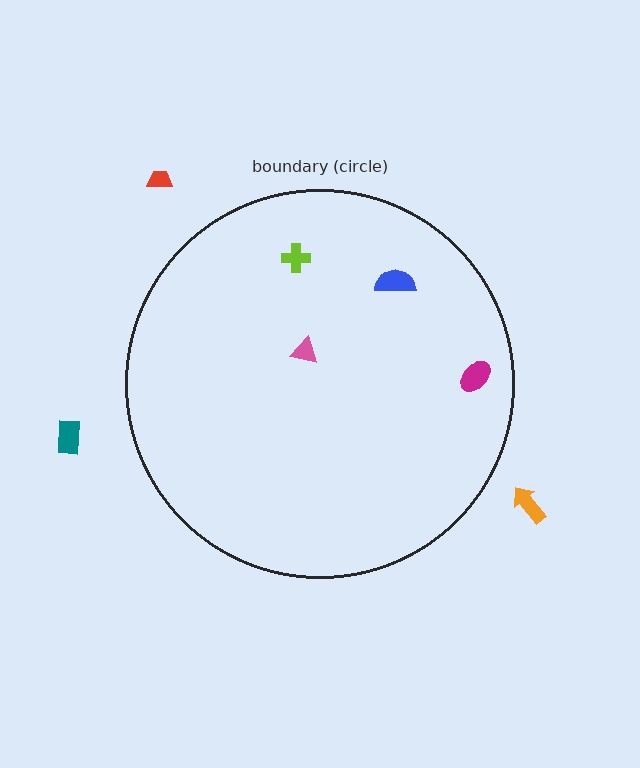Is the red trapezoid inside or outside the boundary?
Outside.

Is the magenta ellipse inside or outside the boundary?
Inside.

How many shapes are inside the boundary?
4 inside, 3 outside.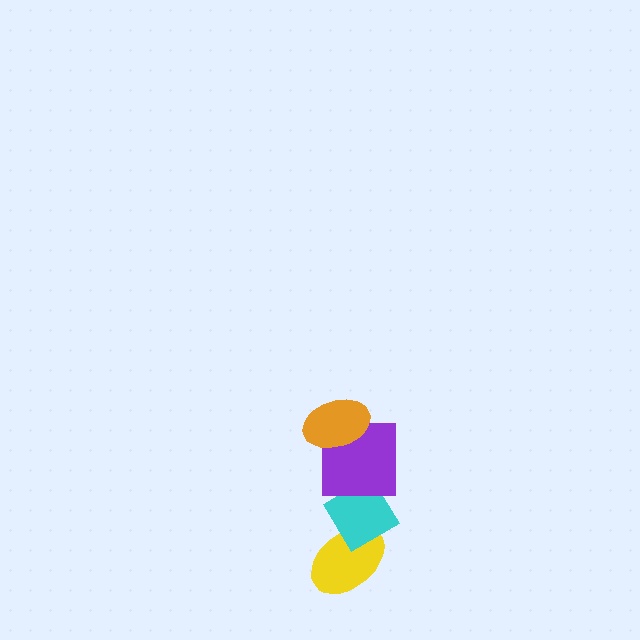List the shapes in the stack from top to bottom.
From top to bottom: the orange ellipse, the purple square, the cyan diamond, the yellow ellipse.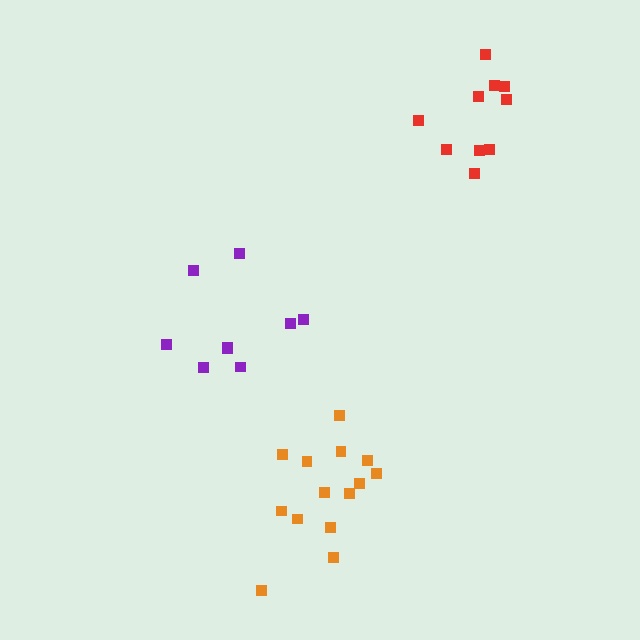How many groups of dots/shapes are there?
There are 3 groups.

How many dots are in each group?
Group 1: 9 dots, Group 2: 14 dots, Group 3: 10 dots (33 total).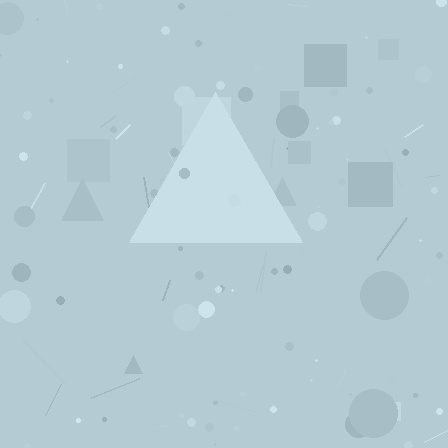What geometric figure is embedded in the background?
A triangle is embedded in the background.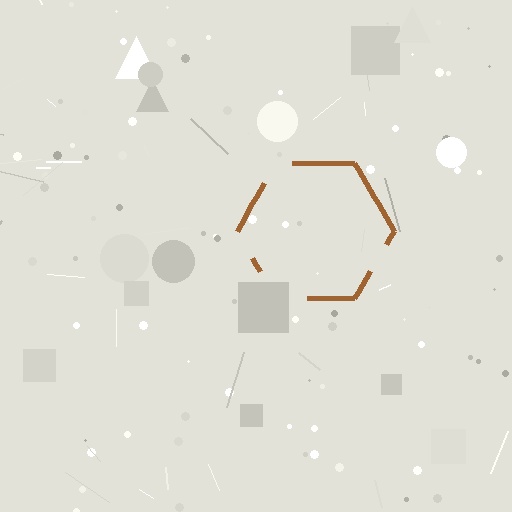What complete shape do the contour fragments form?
The contour fragments form a hexagon.